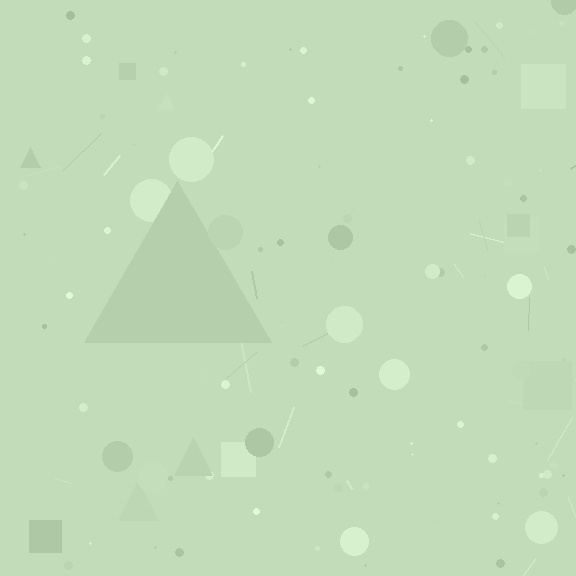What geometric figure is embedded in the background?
A triangle is embedded in the background.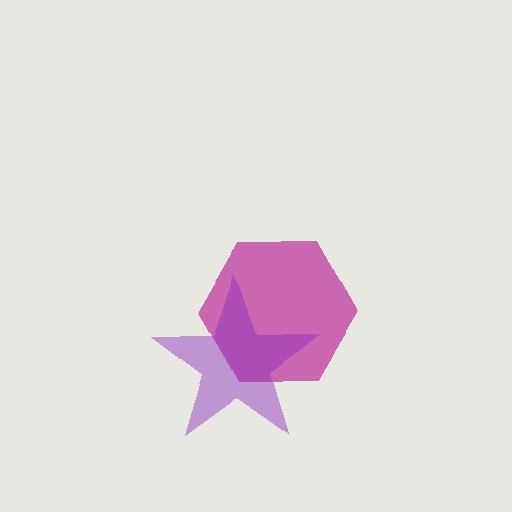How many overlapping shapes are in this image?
There are 2 overlapping shapes in the image.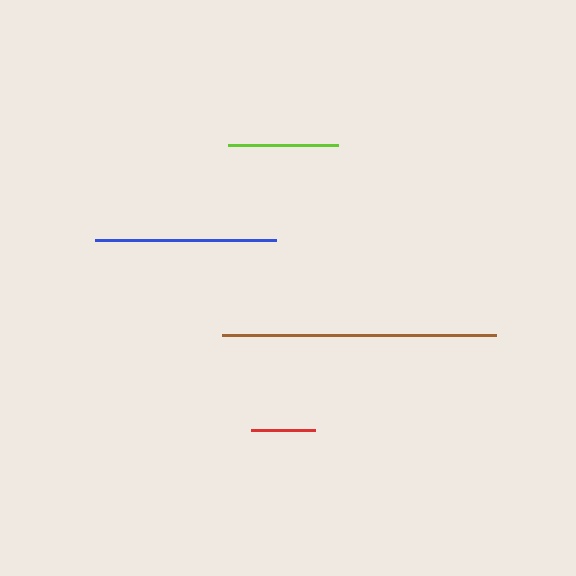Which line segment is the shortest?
The red line is the shortest at approximately 64 pixels.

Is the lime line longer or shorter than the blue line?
The blue line is longer than the lime line.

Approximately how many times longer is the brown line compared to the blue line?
The brown line is approximately 1.5 times the length of the blue line.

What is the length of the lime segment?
The lime segment is approximately 110 pixels long.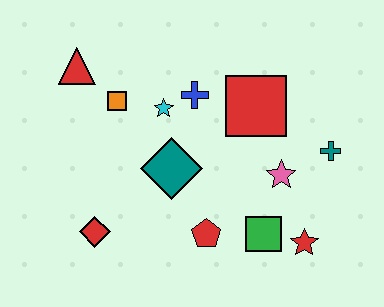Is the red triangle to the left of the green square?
Yes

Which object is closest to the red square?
The blue cross is closest to the red square.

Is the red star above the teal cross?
No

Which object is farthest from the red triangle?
The red star is farthest from the red triangle.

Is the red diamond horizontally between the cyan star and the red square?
No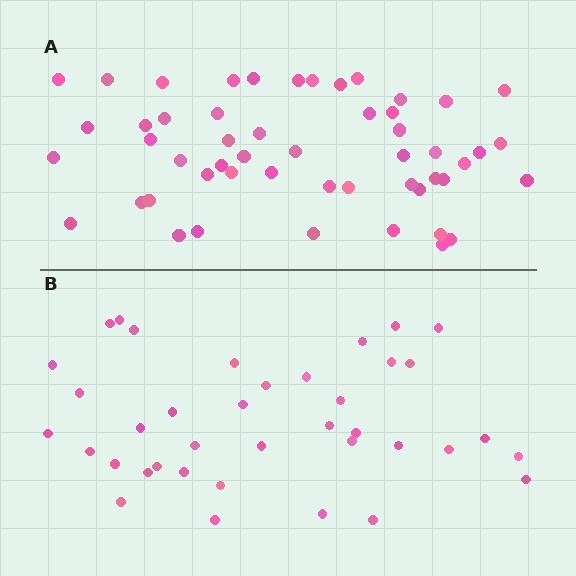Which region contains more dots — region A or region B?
Region A (the top region) has more dots.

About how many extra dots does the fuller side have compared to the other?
Region A has approximately 15 more dots than region B.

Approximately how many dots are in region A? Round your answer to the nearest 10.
About 50 dots. (The exact count is 52, which rounds to 50.)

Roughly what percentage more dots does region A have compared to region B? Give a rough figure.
About 35% more.